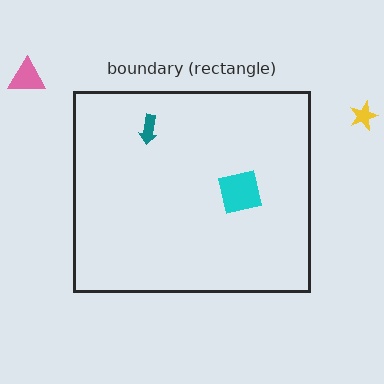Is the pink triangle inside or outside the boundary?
Outside.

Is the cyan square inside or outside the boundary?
Inside.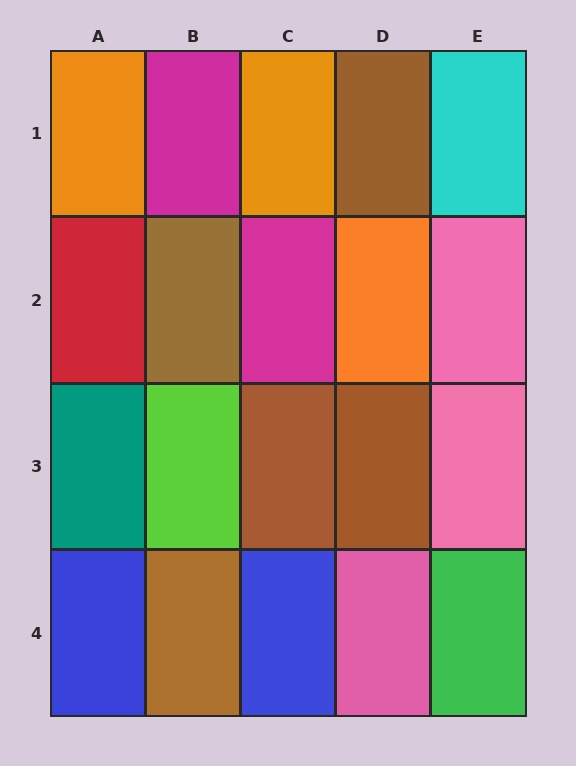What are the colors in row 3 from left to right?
Teal, lime, brown, brown, pink.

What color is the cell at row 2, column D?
Orange.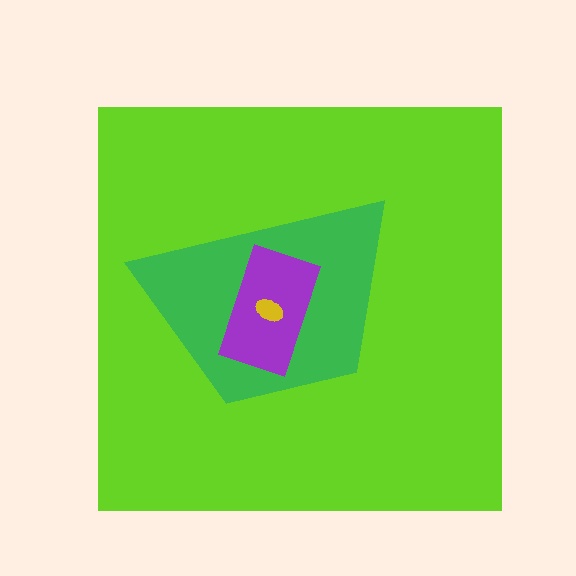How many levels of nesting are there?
4.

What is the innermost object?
The yellow ellipse.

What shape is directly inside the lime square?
The green trapezoid.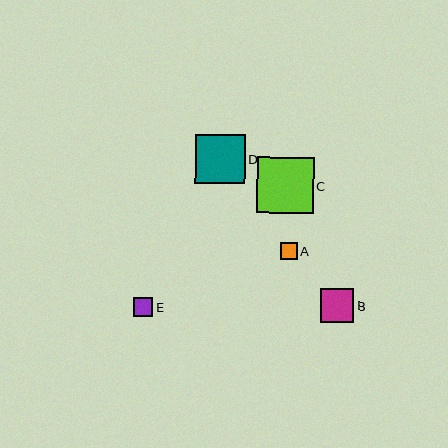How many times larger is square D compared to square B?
Square D is approximately 1.5 times the size of square B.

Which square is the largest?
Square C is the largest with a size of approximately 57 pixels.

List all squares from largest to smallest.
From largest to smallest: C, D, B, E, A.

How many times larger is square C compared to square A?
Square C is approximately 3.3 times the size of square A.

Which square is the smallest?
Square A is the smallest with a size of approximately 17 pixels.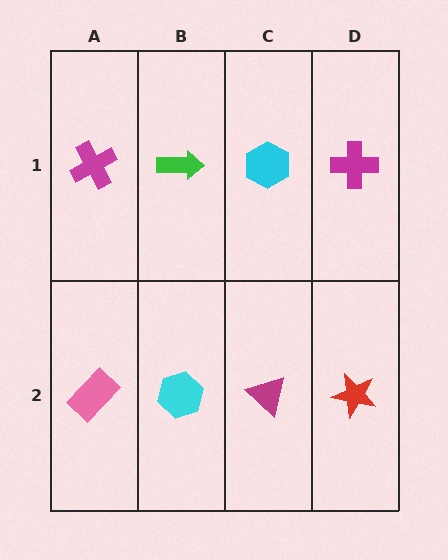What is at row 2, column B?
A cyan hexagon.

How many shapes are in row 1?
4 shapes.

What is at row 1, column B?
A green arrow.